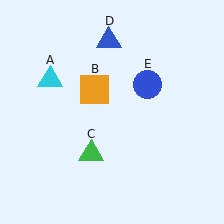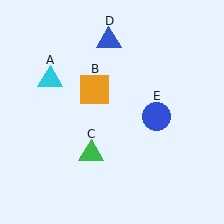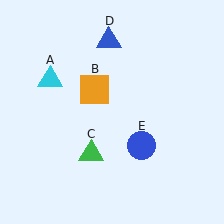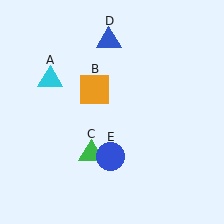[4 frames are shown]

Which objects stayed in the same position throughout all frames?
Cyan triangle (object A) and orange square (object B) and green triangle (object C) and blue triangle (object D) remained stationary.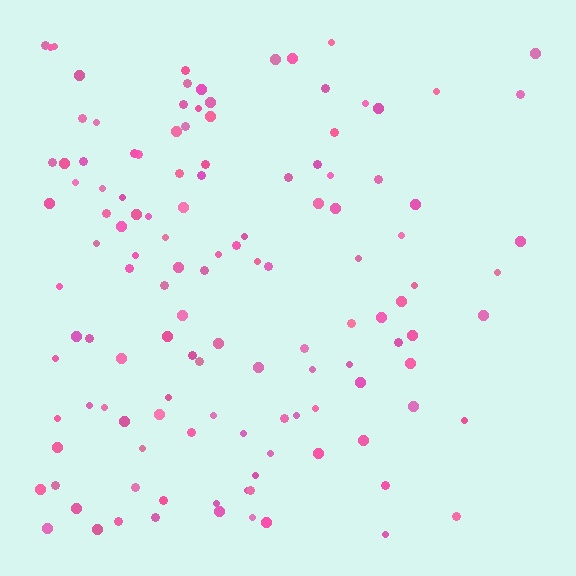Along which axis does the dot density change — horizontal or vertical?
Horizontal.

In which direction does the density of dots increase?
From right to left, with the left side densest.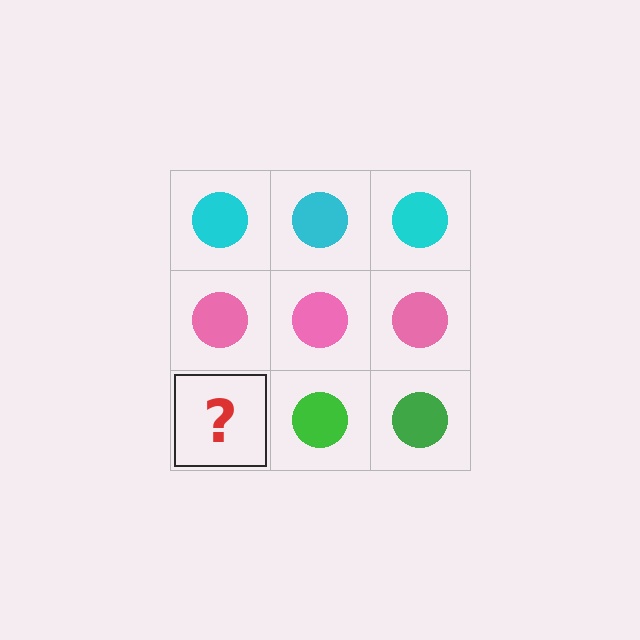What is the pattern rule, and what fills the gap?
The rule is that each row has a consistent color. The gap should be filled with a green circle.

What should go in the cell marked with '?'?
The missing cell should contain a green circle.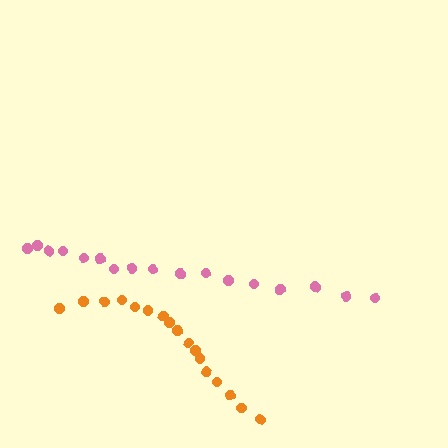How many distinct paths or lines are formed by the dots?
There are 2 distinct paths.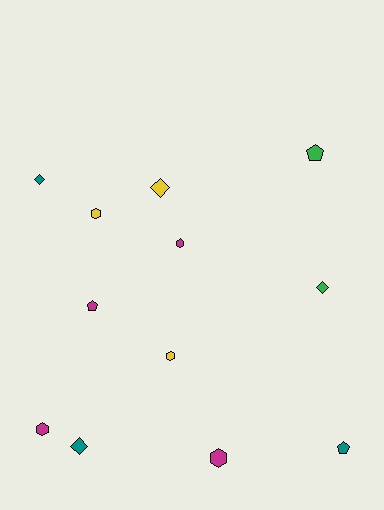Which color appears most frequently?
Magenta, with 4 objects.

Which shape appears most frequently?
Hexagon, with 5 objects.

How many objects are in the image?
There are 12 objects.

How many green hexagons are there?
There are no green hexagons.